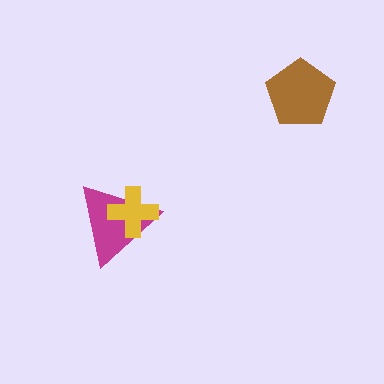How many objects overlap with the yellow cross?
1 object overlaps with the yellow cross.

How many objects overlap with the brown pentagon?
0 objects overlap with the brown pentagon.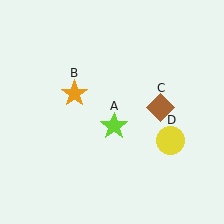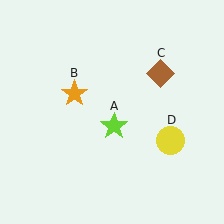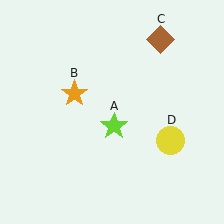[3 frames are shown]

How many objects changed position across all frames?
1 object changed position: brown diamond (object C).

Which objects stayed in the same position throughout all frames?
Lime star (object A) and orange star (object B) and yellow circle (object D) remained stationary.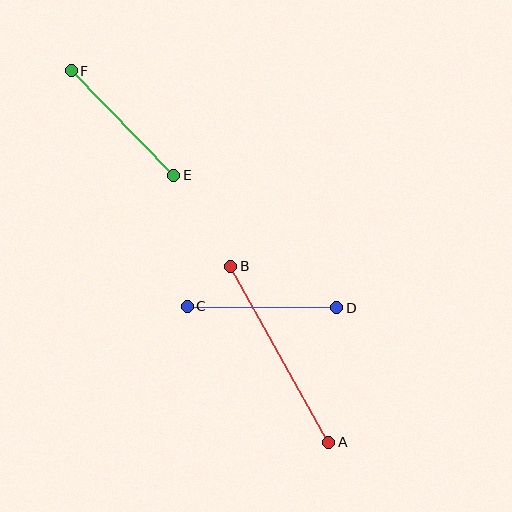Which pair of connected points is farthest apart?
Points A and B are farthest apart.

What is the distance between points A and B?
The distance is approximately 202 pixels.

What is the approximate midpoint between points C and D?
The midpoint is at approximately (262, 307) pixels.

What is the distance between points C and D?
The distance is approximately 150 pixels.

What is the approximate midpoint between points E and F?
The midpoint is at approximately (123, 123) pixels.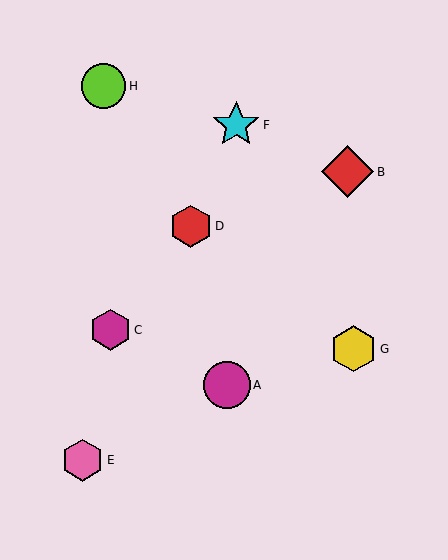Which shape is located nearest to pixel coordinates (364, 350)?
The yellow hexagon (labeled G) at (353, 349) is nearest to that location.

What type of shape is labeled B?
Shape B is a red diamond.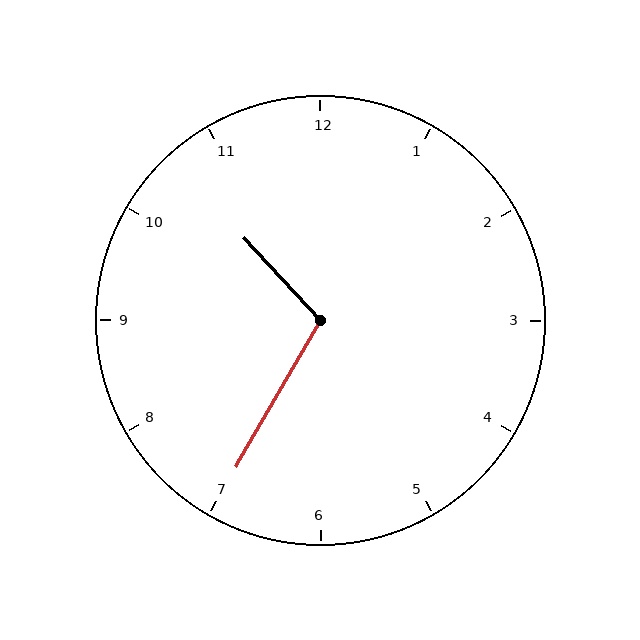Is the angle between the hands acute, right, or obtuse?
It is obtuse.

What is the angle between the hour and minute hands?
Approximately 108 degrees.